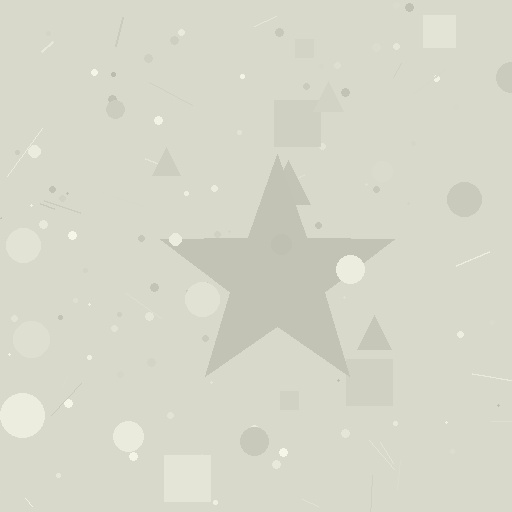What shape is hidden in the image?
A star is hidden in the image.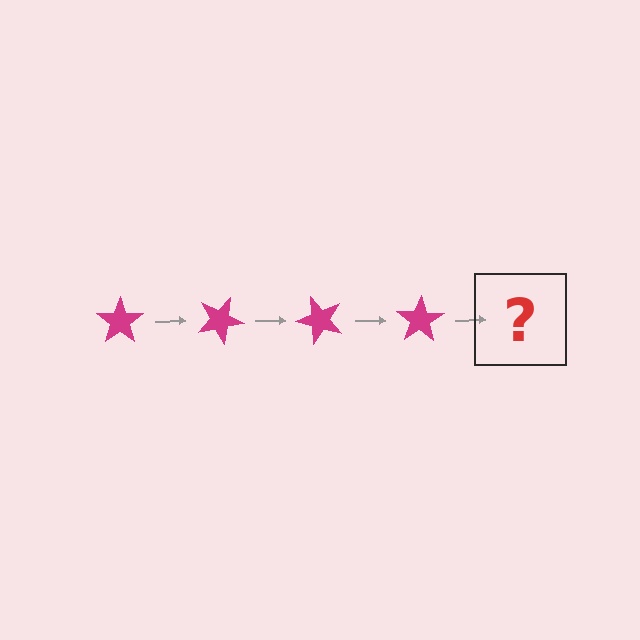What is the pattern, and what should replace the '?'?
The pattern is that the star rotates 25 degrees each step. The '?' should be a magenta star rotated 100 degrees.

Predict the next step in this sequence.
The next step is a magenta star rotated 100 degrees.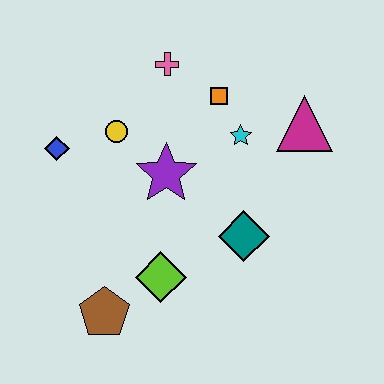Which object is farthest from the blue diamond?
The magenta triangle is farthest from the blue diamond.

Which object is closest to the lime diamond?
The brown pentagon is closest to the lime diamond.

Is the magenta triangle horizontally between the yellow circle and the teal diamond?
No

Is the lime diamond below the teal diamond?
Yes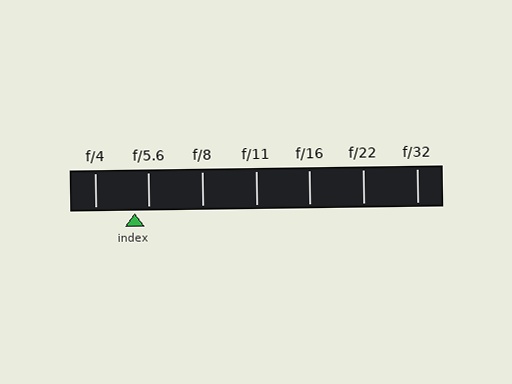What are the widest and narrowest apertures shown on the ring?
The widest aperture shown is f/4 and the narrowest is f/32.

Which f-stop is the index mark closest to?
The index mark is closest to f/5.6.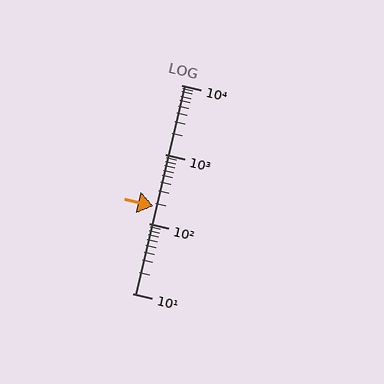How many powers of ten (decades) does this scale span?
The scale spans 3 decades, from 10 to 10000.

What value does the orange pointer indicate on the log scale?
The pointer indicates approximately 180.